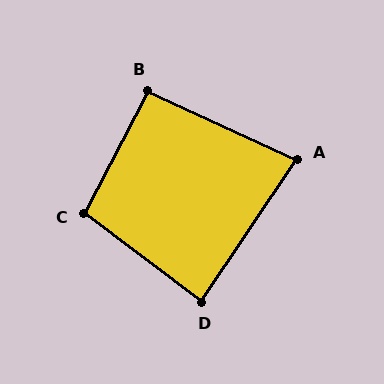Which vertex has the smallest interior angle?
A, at approximately 81 degrees.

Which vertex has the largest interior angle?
C, at approximately 99 degrees.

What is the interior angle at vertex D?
Approximately 87 degrees (approximately right).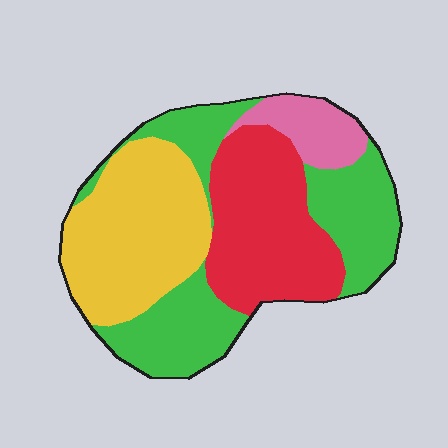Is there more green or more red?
Green.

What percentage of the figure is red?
Red takes up about one quarter (1/4) of the figure.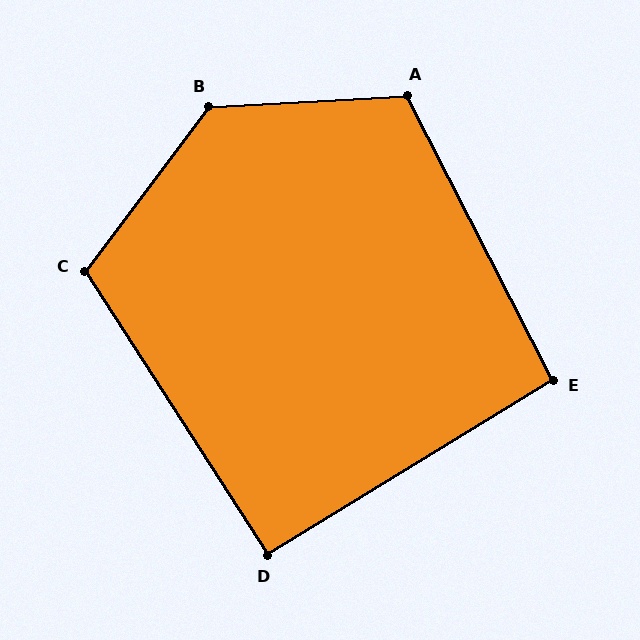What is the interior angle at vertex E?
Approximately 94 degrees (approximately right).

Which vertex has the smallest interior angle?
D, at approximately 91 degrees.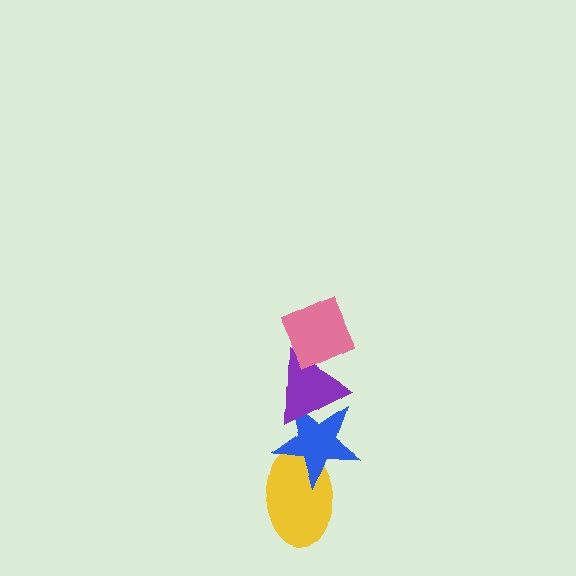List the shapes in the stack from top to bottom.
From top to bottom: the pink diamond, the purple triangle, the blue star, the yellow ellipse.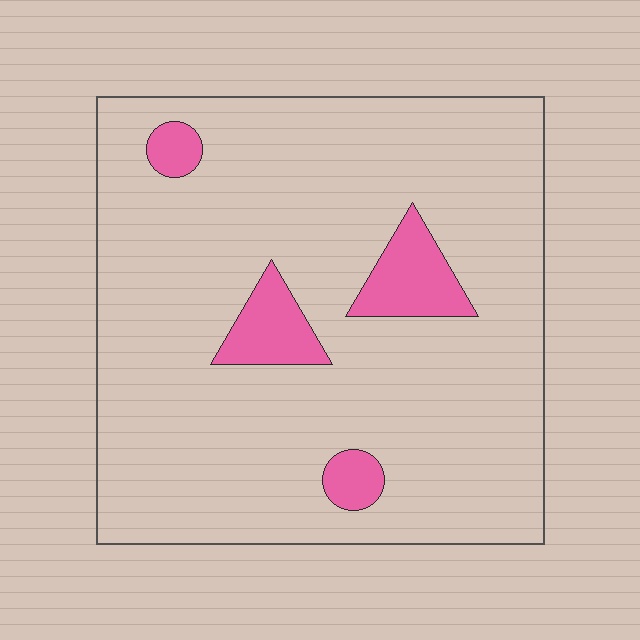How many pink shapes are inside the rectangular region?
4.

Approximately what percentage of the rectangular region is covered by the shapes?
Approximately 10%.